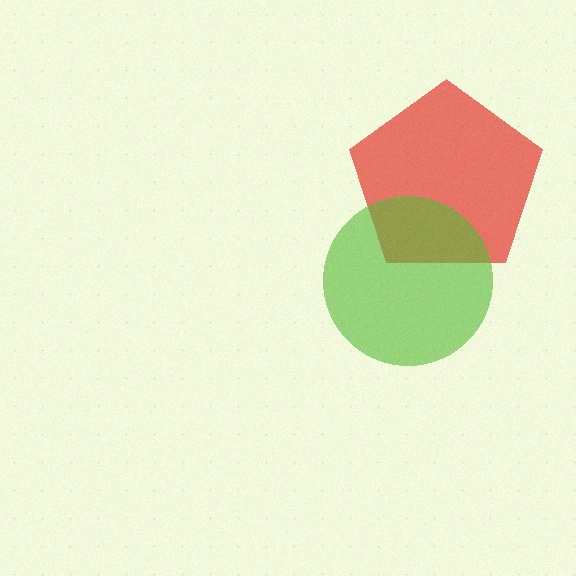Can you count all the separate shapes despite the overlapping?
Yes, there are 2 separate shapes.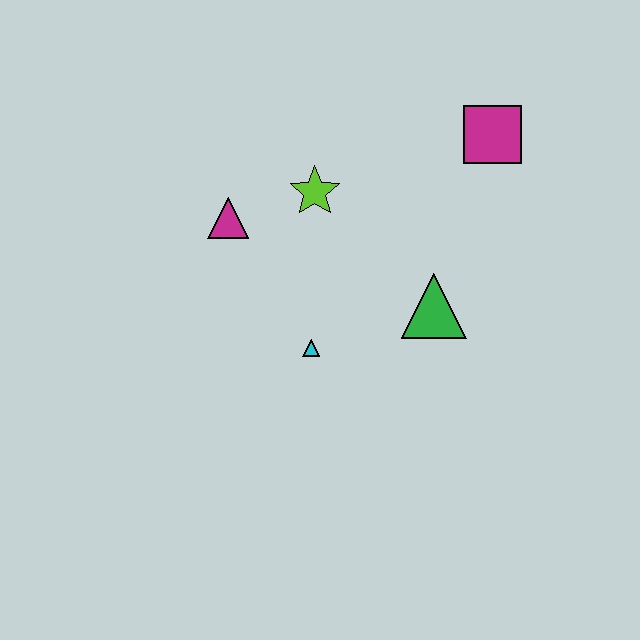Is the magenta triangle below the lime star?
Yes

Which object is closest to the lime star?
The magenta triangle is closest to the lime star.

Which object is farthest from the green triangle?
The magenta triangle is farthest from the green triangle.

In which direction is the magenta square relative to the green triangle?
The magenta square is above the green triangle.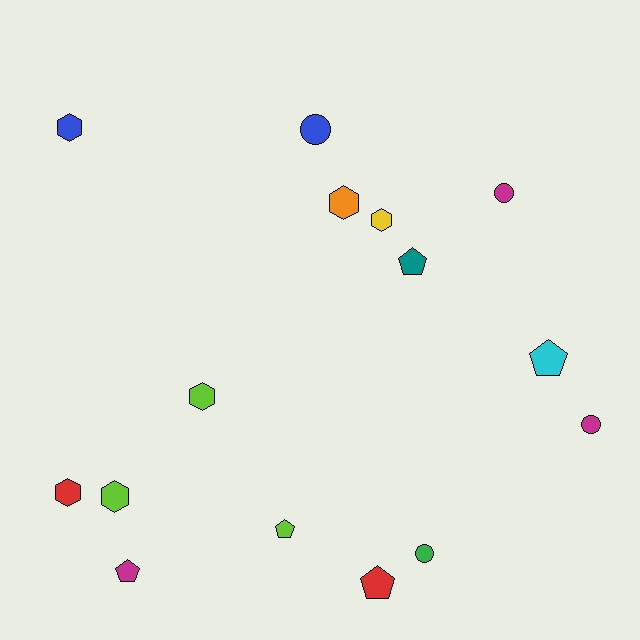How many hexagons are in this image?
There are 6 hexagons.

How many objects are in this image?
There are 15 objects.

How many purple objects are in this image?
There are no purple objects.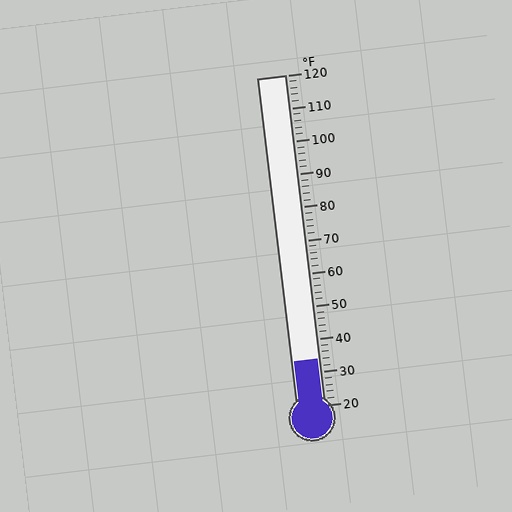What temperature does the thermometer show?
The thermometer shows approximately 34°F.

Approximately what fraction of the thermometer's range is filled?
The thermometer is filled to approximately 15% of its range.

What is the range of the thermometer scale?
The thermometer scale ranges from 20°F to 120°F.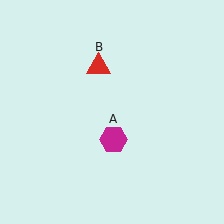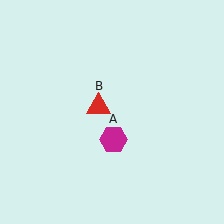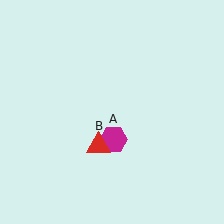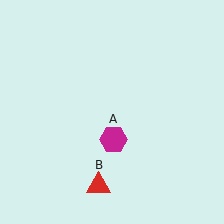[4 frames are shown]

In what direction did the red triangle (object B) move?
The red triangle (object B) moved down.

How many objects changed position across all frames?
1 object changed position: red triangle (object B).